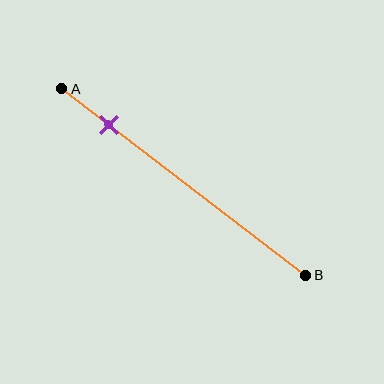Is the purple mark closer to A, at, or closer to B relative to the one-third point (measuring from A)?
The purple mark is closer to point A than the one-third point of segment AB.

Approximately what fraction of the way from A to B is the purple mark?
The purple mark is approximately 20% of the way from A to B.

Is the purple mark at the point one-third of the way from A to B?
No, the mark is at about 20% from A, not at the 33% one-third point.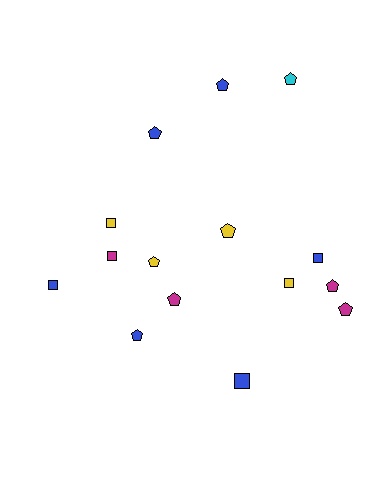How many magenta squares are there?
There is 1 magenta square.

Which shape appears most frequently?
Pentagon, with 9 objects.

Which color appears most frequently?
Blue, with 6 objects.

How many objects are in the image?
There are 15 objects.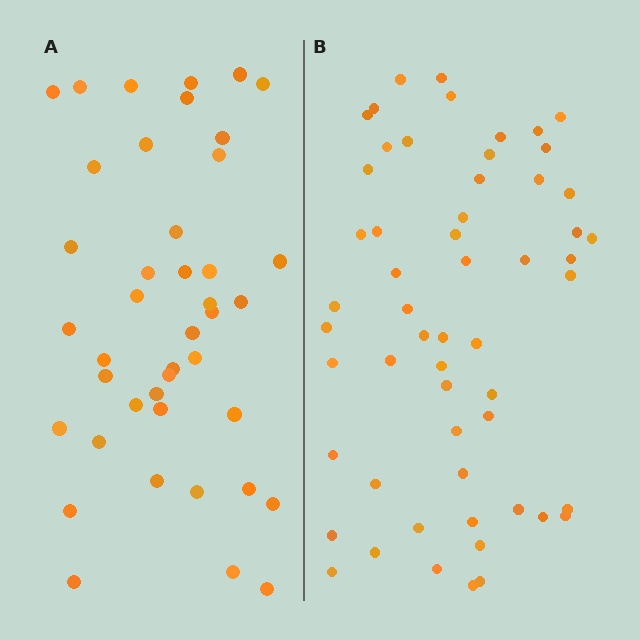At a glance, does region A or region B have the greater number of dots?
Region B (the right region) has more dots.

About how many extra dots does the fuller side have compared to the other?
Region B has approximately 15 more dots than region A.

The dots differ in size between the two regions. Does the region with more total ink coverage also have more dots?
No. Region A has more total ink coverage because its dots are larger, but region B actually contains more individual dots. Total area can be misleading — the number of items is what matters here.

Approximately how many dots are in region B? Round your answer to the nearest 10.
About 60 dots. (The exact count is 56, which rounds to 60.)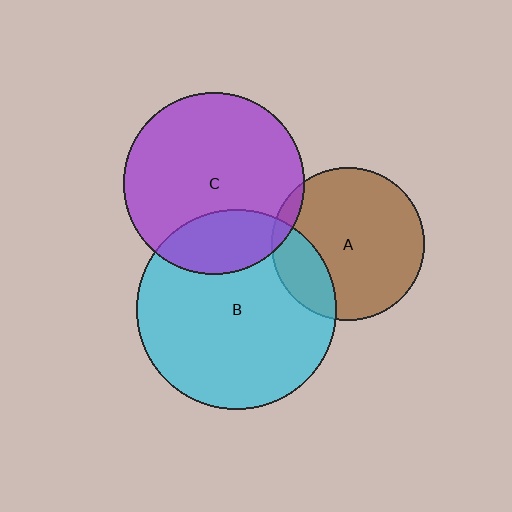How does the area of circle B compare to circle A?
Approximately 1.7 times.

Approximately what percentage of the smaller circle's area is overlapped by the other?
Approximately 25%.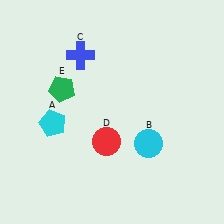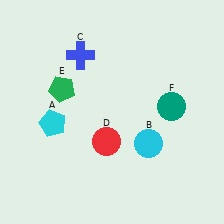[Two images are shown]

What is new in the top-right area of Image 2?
A teal circle (F) was added in the top-right area of Image 2.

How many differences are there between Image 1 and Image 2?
There is 1 difference between the two images.